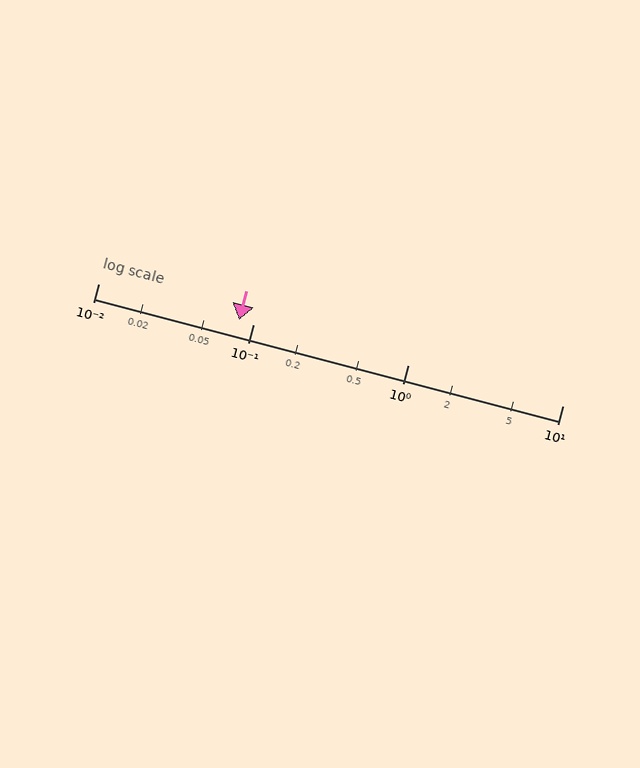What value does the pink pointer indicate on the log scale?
The pointer indicates approximately 0.081.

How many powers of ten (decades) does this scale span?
The scale spans 3 decades, from 0.01 to 10.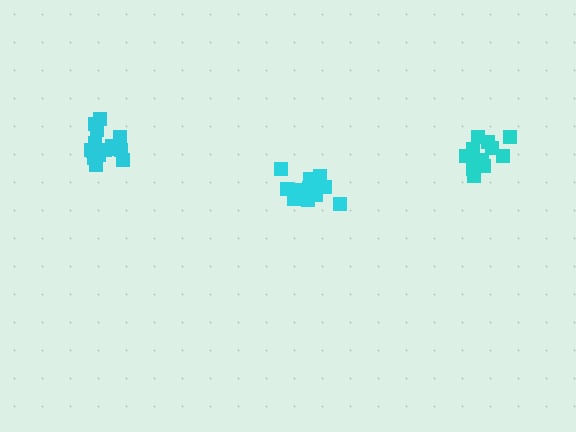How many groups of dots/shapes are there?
There are 3 groups.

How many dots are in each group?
Group 1: 14 dots, Group 2: 13 dots, Group 3: 15 dots (42 total).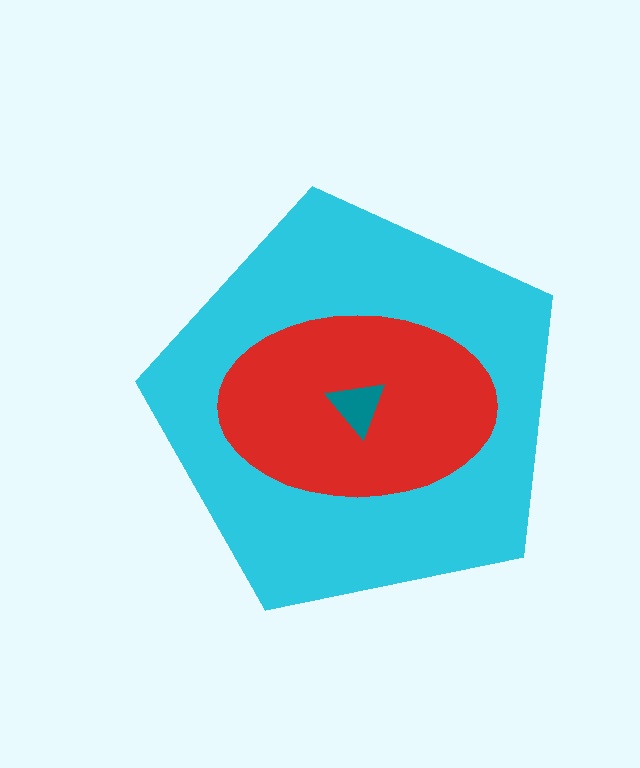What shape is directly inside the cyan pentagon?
The red ellipse.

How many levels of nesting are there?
3.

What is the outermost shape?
The cyan pentagon.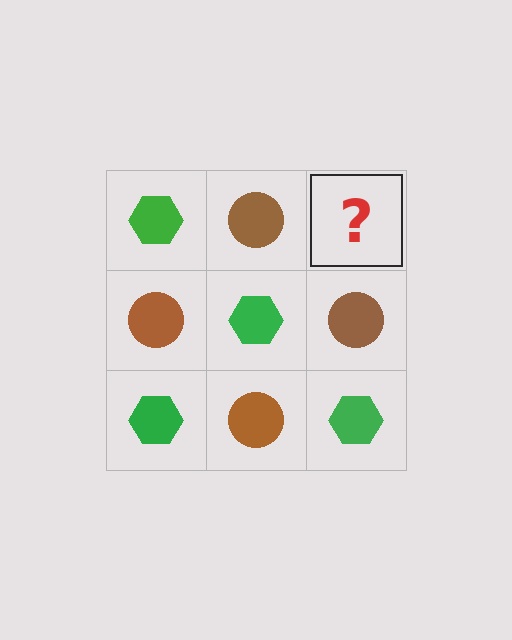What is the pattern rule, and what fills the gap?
The rule is that it alternates green hexagon and brown circle in a checkerboard pattern. The gap should be filled with a green hexagon.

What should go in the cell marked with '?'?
The missing cell should contain a green hexagon.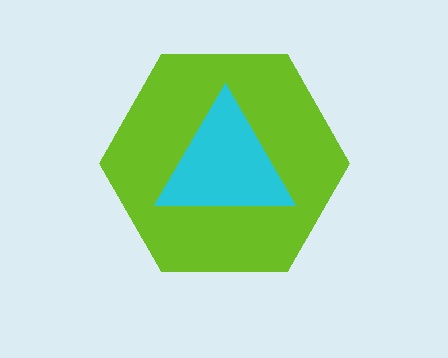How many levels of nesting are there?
2.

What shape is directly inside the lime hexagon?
The cyan triangle.